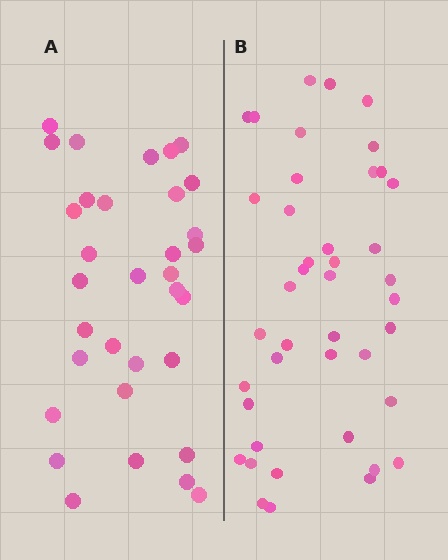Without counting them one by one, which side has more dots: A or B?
Region B (the right region) has more dots.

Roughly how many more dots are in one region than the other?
Region B has roughly 8 or so more dots than region A.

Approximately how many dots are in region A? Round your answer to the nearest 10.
About 30 dots. (The exact count is 33, which rounds to 30.)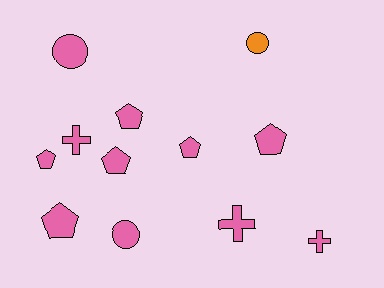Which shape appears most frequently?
Pentagon, with 6 objects.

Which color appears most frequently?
Pink, with 11 objects.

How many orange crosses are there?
There are no orange crosses.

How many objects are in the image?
There are 12 objects.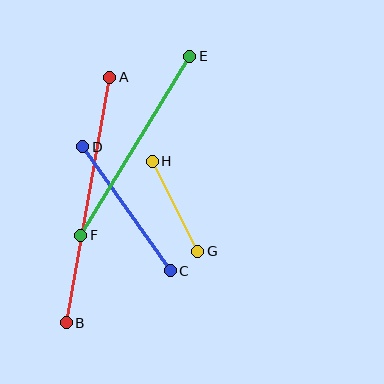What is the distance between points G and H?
The distance is approximately 101 pixels.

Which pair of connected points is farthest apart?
Points A and B are farthest apart.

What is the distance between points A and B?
The distance is approximately 249 pixels.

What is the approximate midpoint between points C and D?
The midpoint is at approximately (126, 209) pixels.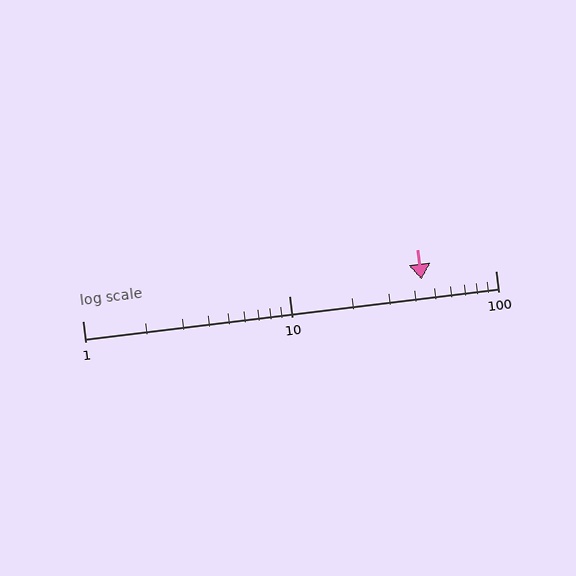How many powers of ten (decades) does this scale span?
The scale spans 2 decades, from 1 to 100.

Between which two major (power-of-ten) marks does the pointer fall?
The pointer is between 10 and 100.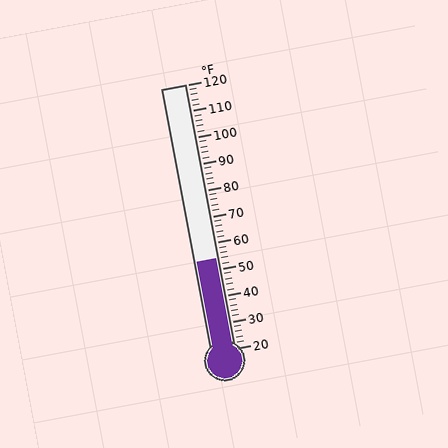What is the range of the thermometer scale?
The thermometer scale ranges from 20°F to 120°F.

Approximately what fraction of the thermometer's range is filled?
The thermometer is filled to approximately 35% of its range.